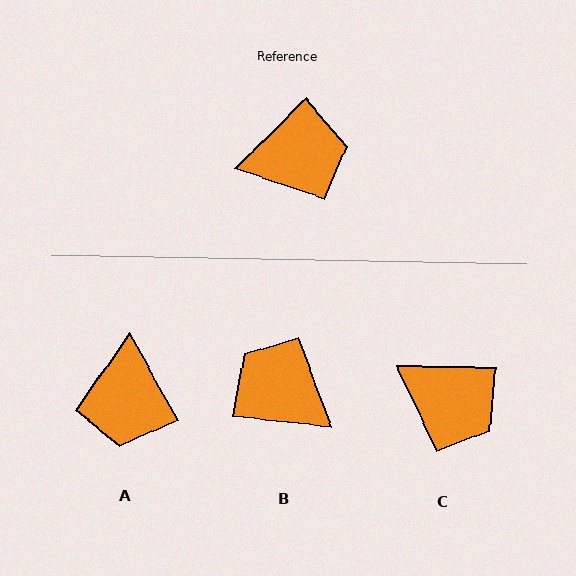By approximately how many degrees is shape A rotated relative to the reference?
Approximately 106 degrees clockwise.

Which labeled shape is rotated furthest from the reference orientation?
B, about 130 degrees away.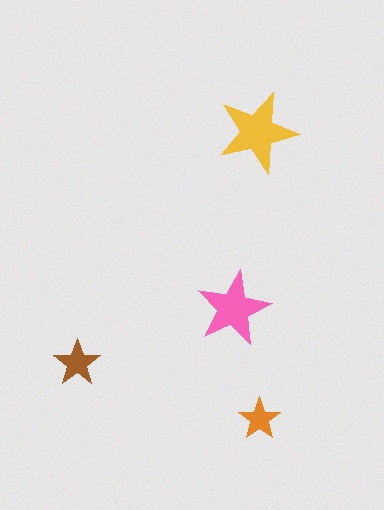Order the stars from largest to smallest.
the yellow one, the pink one, the brown one, the orange one.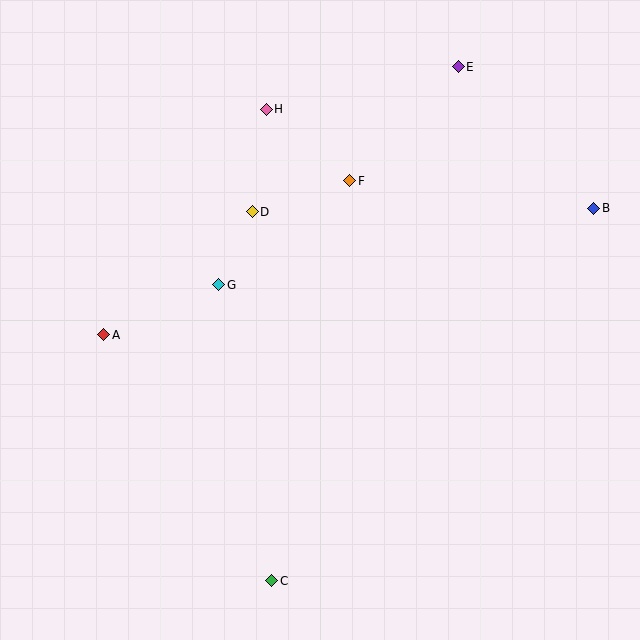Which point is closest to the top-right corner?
Point E is closest to the top-right corner.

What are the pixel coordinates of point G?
Point G is at (219, 285).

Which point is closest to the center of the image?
Point G at (219, 285) is closest to the center.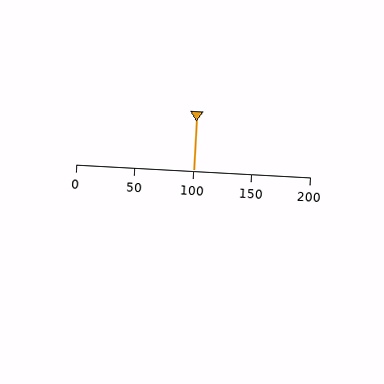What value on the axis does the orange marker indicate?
The marker indicates approximately 100.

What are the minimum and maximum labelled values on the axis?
The axis runs from 0 to 200.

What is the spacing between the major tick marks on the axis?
The major ticks are spaced 50 apart.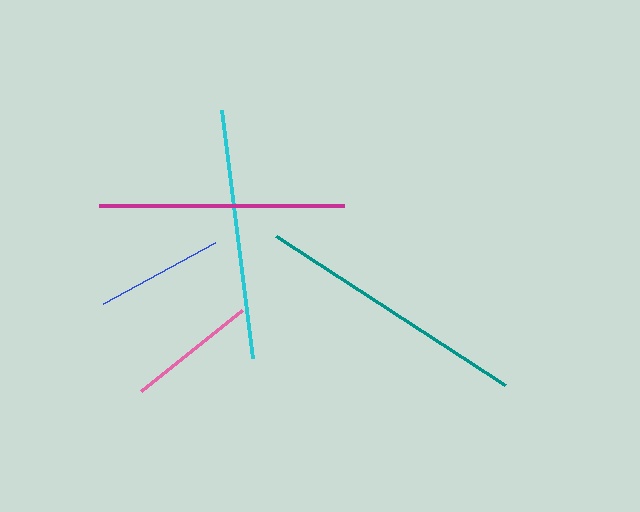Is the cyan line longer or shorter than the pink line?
The cyan line is longer than the pink line.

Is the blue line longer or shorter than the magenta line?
The magenta line is longer than the blue line.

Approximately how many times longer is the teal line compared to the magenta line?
The teal line is approximately 1.1 times the length of the magenta line.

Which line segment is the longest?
The teal line is the longest at approximately 273 pixels.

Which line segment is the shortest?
The blue line is the shortest at approximately 128 pixels.